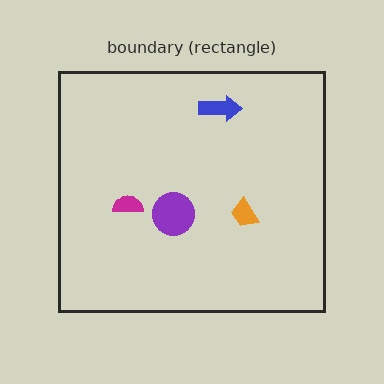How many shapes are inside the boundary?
4 inside, 0 outside.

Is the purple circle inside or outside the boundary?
Inside.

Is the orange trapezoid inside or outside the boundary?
Inside.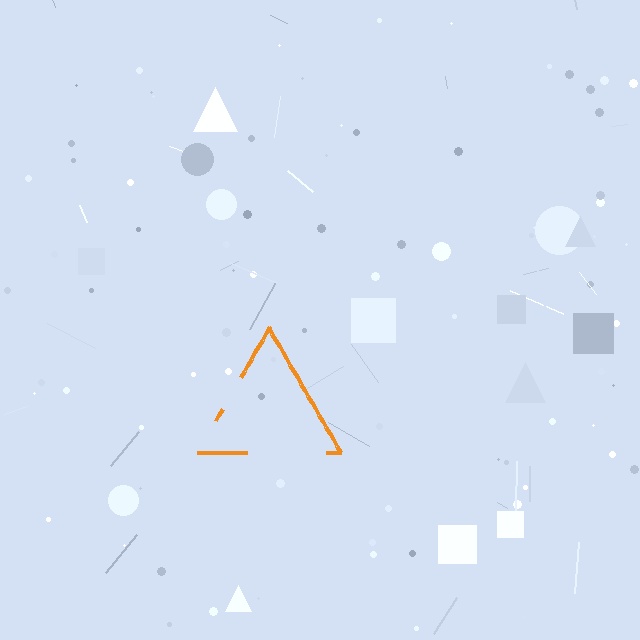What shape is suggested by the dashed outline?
The dashed outline suggests a triangle.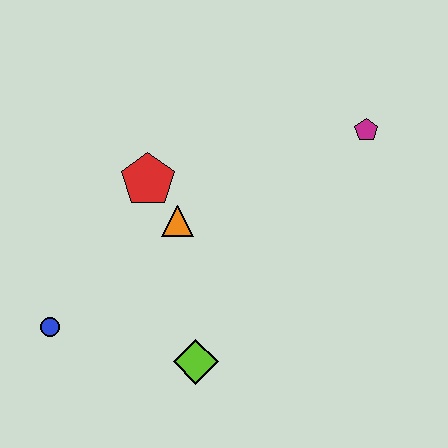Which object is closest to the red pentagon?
The orange triangle is closest to the red pentagon.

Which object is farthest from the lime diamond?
The magenta pentagon is farthest from the lime diamond.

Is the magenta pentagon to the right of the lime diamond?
Yes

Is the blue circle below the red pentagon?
Yes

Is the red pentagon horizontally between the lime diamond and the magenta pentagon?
No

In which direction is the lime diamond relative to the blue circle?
The lime diamond is to the right of the blue circle.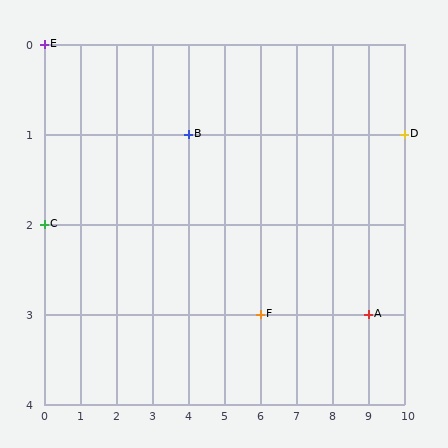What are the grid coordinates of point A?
Point A is at grid coordinates (9, 3).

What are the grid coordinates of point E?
Point E is at grid coordinates (0, 0).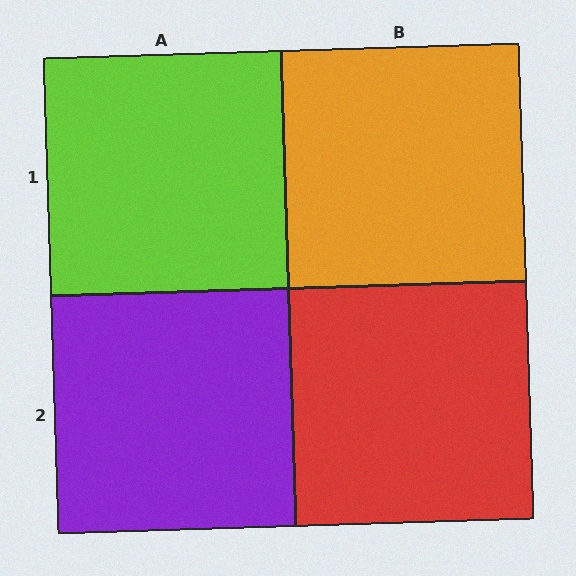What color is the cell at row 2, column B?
Red.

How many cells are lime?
1 cell is lime.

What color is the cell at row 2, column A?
Purple.